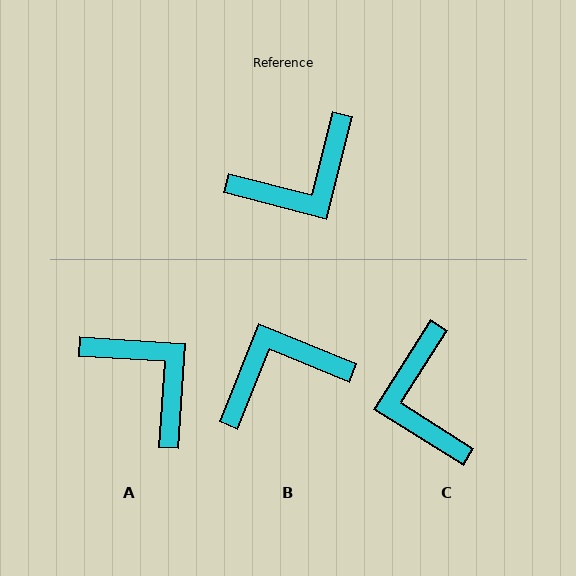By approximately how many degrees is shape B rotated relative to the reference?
Approximately 172 degrees counter-clockwise.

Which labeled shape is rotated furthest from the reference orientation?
B, about 172 degrees away.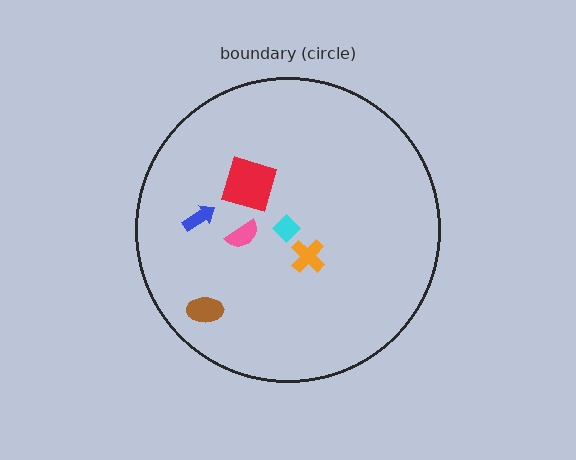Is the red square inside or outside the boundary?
Inside.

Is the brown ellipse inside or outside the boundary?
Inside.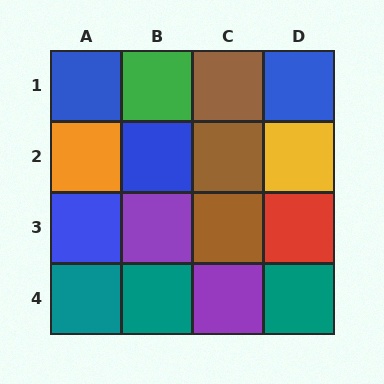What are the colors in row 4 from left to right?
Teal, teal, purple, teal.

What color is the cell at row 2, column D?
Yellow.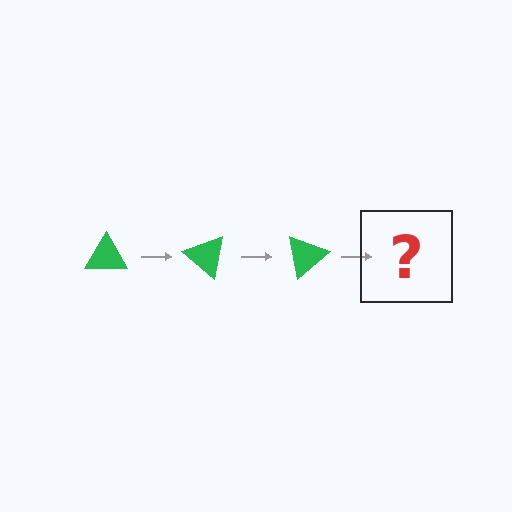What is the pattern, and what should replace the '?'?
The pattern is that the triangle rotates 40 degrees each step. The '?' should be a green triangle rotated 120 degrees.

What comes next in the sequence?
The next element should be a green triangle rotated 120 degrees.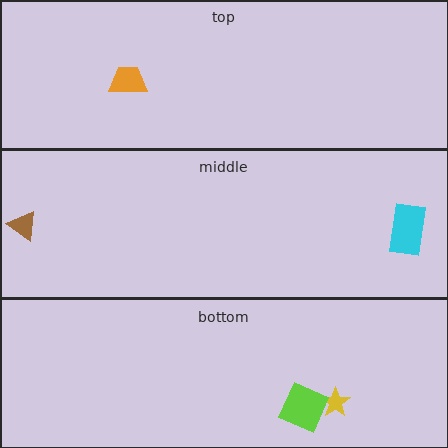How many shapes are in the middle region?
2.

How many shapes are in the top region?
1.